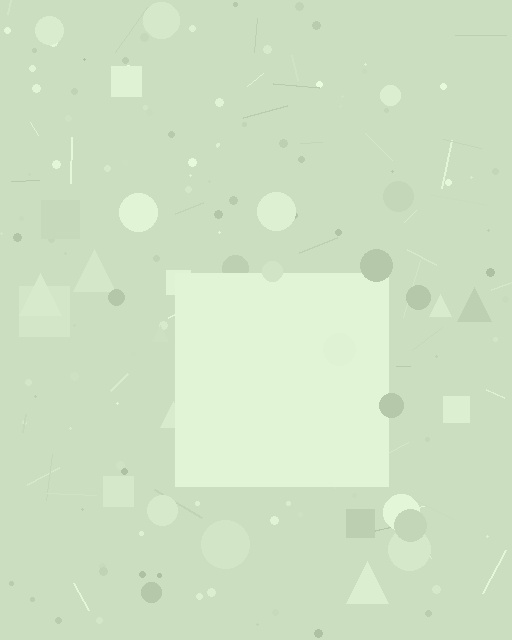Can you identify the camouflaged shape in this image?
The camouflaged shape is a square.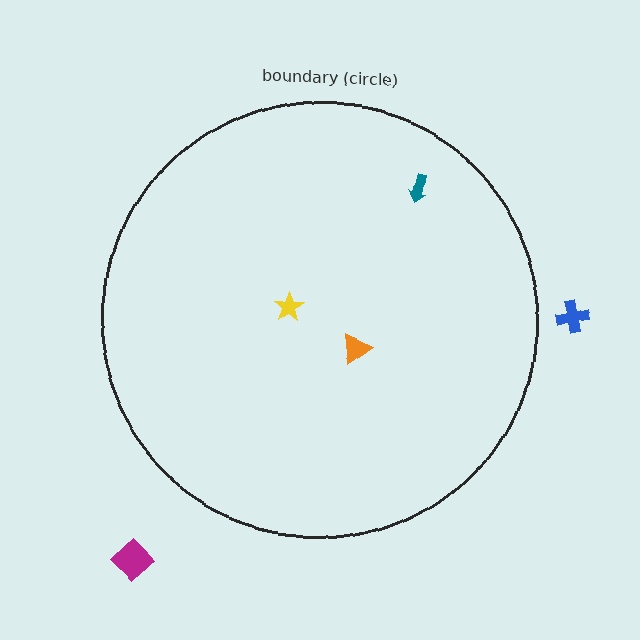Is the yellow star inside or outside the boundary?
Inside.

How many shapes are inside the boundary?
3 inside, 2 outside.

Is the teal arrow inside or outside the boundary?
Inside.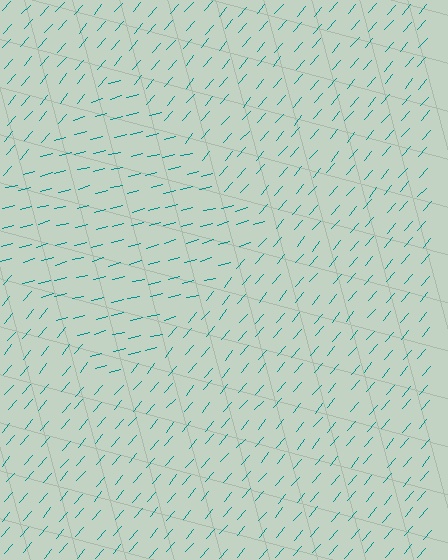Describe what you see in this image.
The image is filled with small teal line segments. A diamond region in the image has lines oriented differently from the surrounding lines, creating a visible texture boundary.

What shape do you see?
I see a diamond.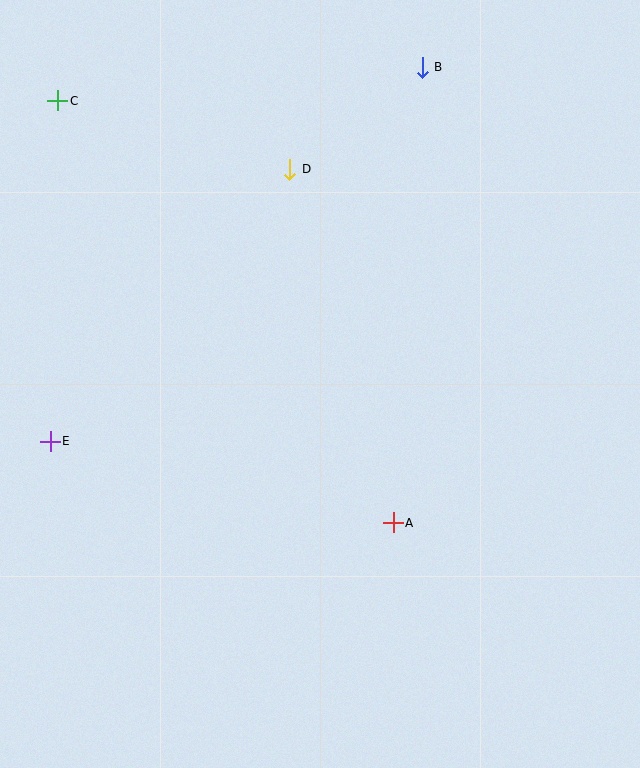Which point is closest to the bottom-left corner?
Point E is closest to the bottom-left corner.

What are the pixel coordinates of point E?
Point E is at (50, 441).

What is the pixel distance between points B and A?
The distance between B and A is 457 pixels.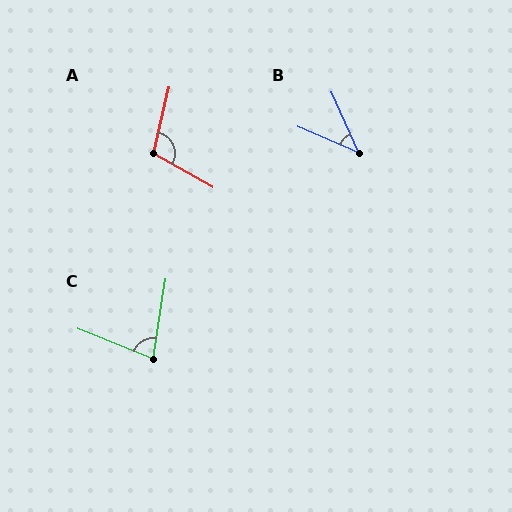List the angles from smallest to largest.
B (43°), C (77°), A (106°).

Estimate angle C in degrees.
Approximately 77 degrees.